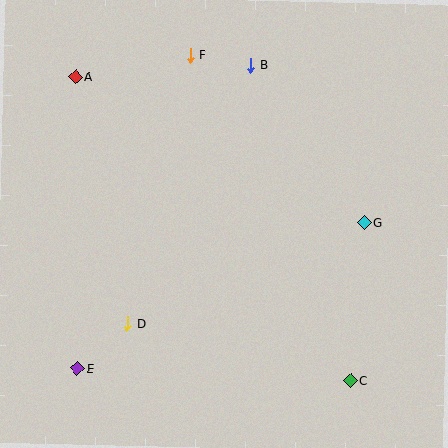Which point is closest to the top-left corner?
Point A is closest to the top-left corner.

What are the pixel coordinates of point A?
Point A is at (76, 77).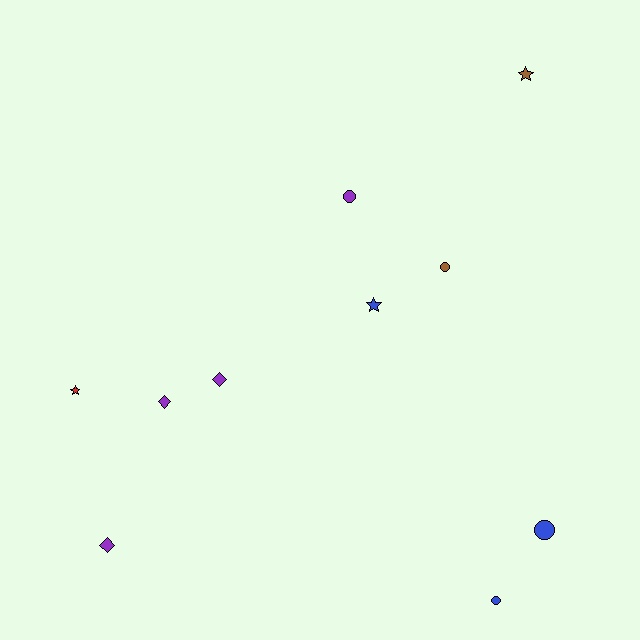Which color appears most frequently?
Purple, with 4 objects.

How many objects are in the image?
There are 10 objects.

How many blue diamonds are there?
There are no blue diamonds.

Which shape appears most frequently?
Circle, with 4 objects.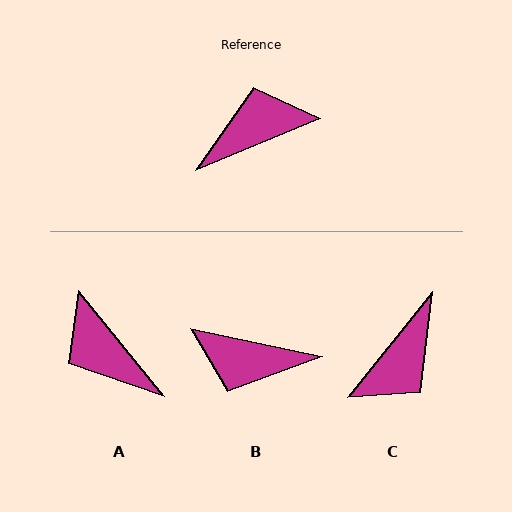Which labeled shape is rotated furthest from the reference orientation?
C, about 152 degrees away.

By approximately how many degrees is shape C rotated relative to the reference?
Approximately 152 degrees clockwise.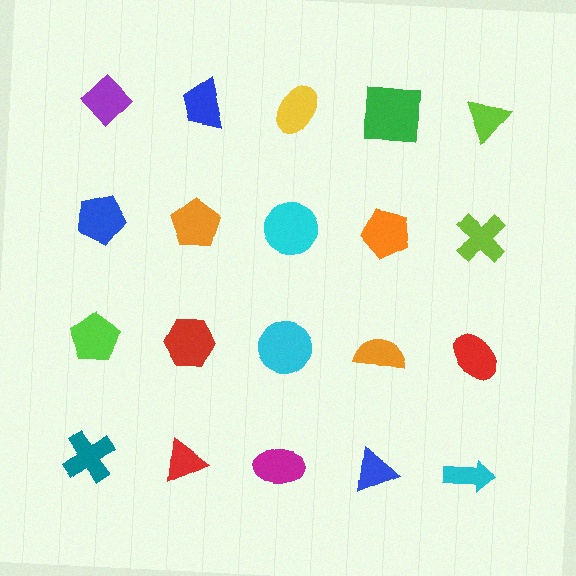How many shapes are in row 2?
5 shapes.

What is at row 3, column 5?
A red ellipse.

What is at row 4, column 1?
A teal cross.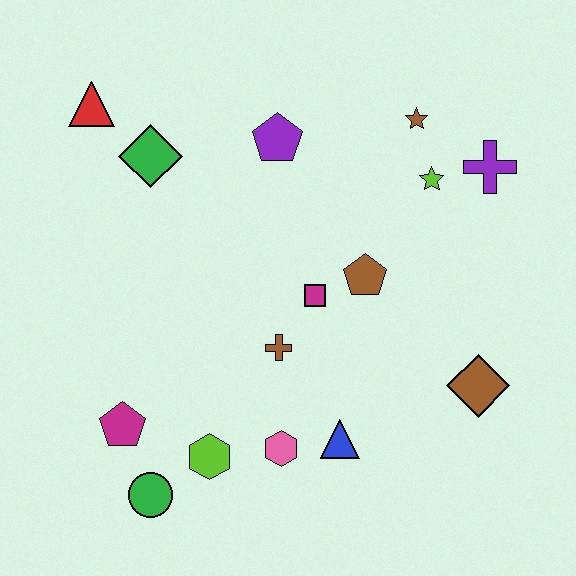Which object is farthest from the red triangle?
The brown diamond is farthest from the red triangle.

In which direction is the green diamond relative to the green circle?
The green diamond is above the green circle.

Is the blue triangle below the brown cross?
Yes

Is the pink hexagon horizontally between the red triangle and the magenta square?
Yes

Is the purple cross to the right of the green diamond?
Yes